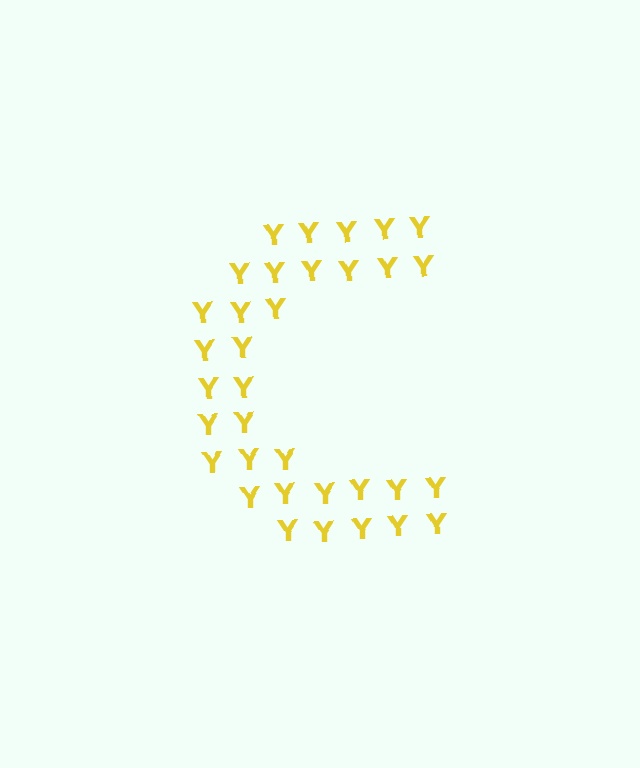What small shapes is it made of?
It is made of small letter Y's.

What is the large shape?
The large shape is the letter C.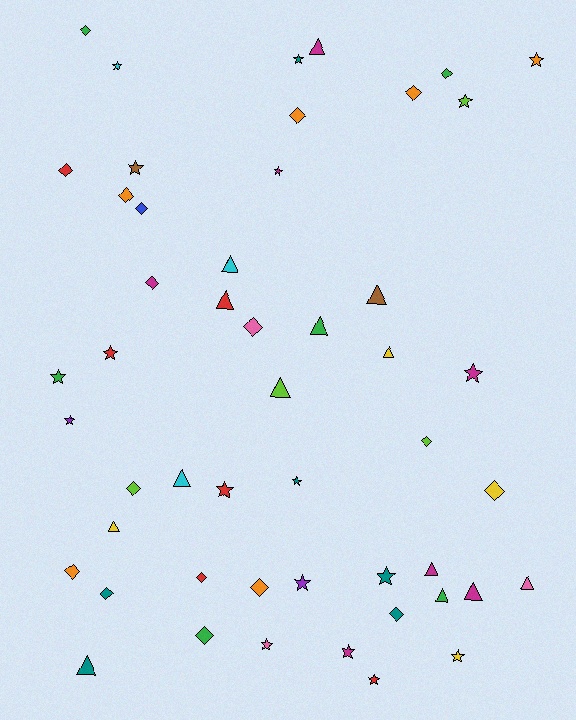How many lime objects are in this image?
There are 4 lime objects.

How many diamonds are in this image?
There are 18 diamonds.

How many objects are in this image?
There are 50 objects.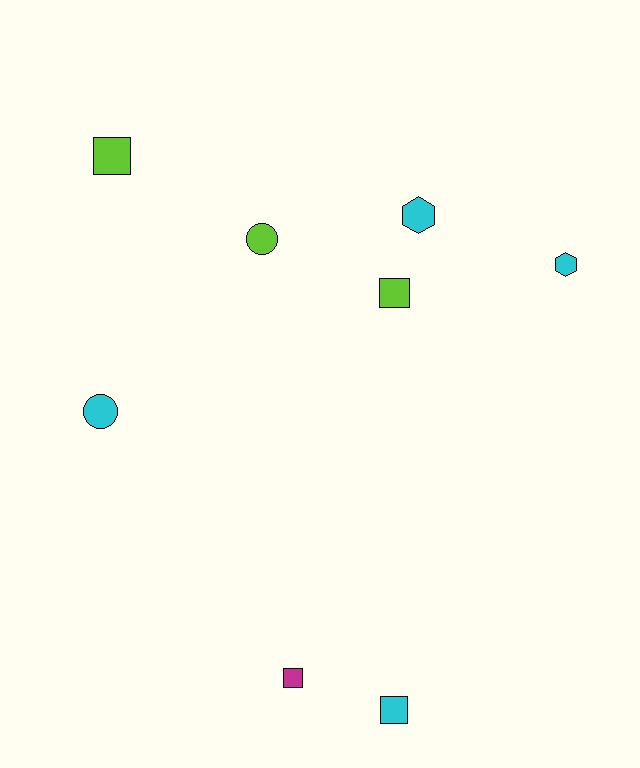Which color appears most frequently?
Cyan, with 4 objects.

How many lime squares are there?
There are 2 lime squares.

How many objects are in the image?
There are 8 objects.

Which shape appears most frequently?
Square, with 4 objects.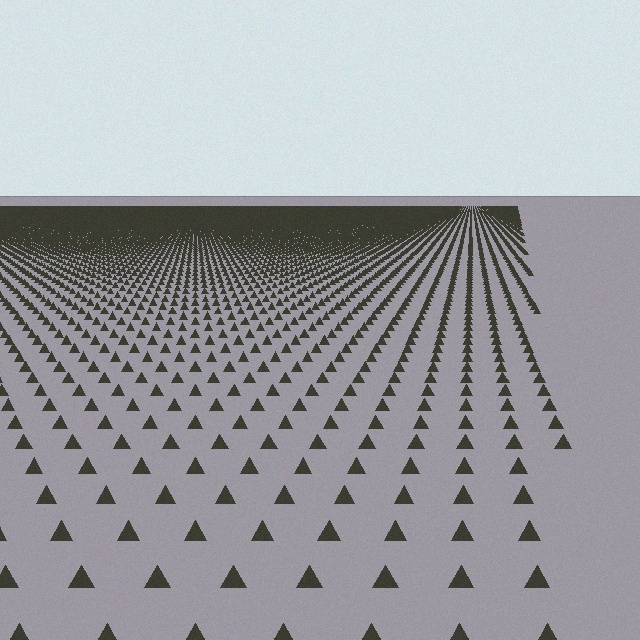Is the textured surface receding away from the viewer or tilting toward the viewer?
The surface is receding away from the viewer. Texture elements get smaller and denser toward the top.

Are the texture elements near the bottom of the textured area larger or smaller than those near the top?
Larger. Near the bottom, elements are closer to the viewer and appear at a bigger on-screen size.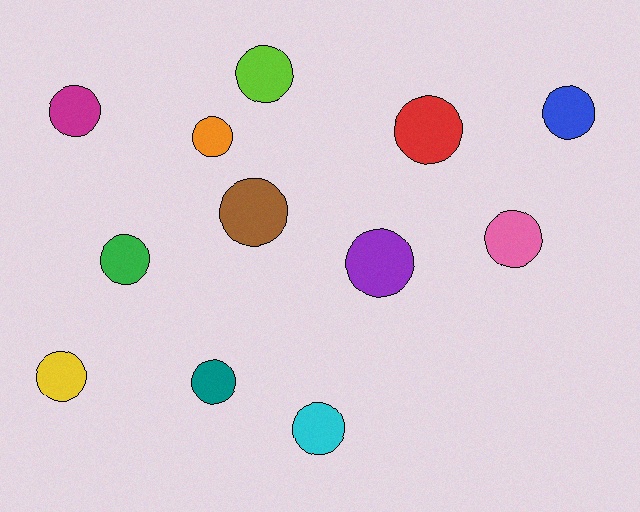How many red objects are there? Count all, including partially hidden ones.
There is 1 red object.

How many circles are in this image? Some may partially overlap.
There are 12 circles.